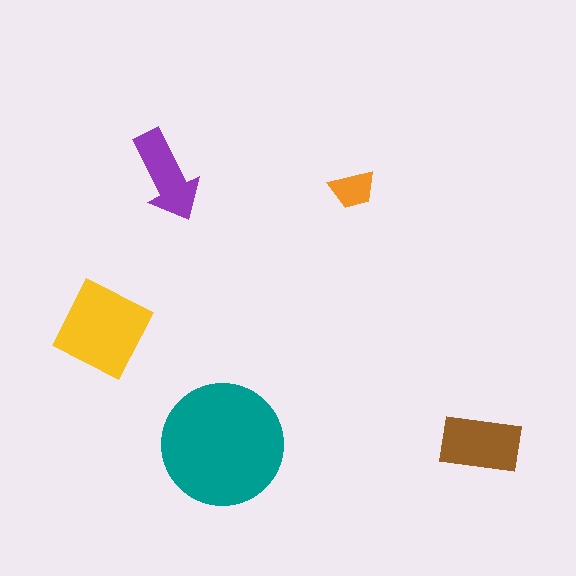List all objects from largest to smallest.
The teal circle, the yellow diamond, the brown rectangle, the purple arrow, the orange trapezoid.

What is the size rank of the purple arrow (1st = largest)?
4th.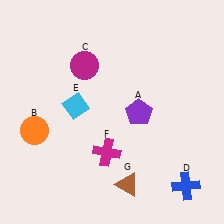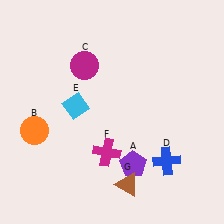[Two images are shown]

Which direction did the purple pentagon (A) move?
The purple pentagon (A) moved down.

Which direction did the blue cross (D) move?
The blue cross (D) moved up.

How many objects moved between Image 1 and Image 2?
2 objects moved between the two images.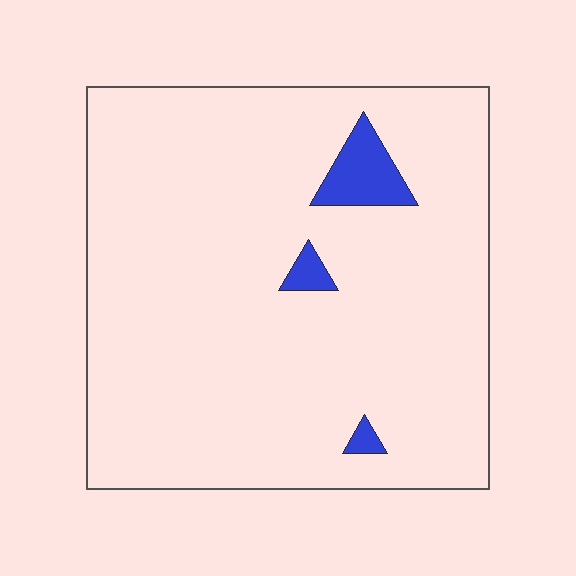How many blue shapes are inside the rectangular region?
3.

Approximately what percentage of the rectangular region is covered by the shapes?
Approximately 5%.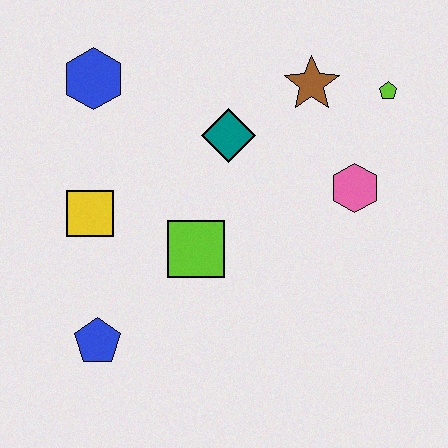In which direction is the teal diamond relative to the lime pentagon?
The teal diamond is to the left of the lime pentagon.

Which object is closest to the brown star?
The lime pentagon is closest to the brown star.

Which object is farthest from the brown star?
The blue pentagon is farthest from the brown star.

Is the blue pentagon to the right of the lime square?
No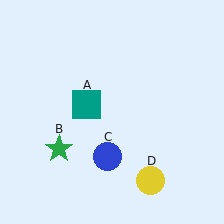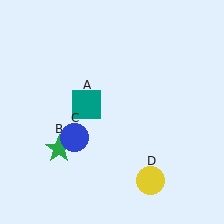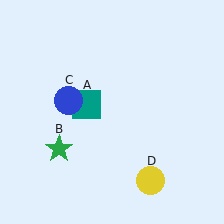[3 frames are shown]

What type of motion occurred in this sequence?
The blue circle (object C) rotated clockwise around the center of the scene.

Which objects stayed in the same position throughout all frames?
Teal square (object A) and green star (object B) and yellow circle (object D) remained stationary.